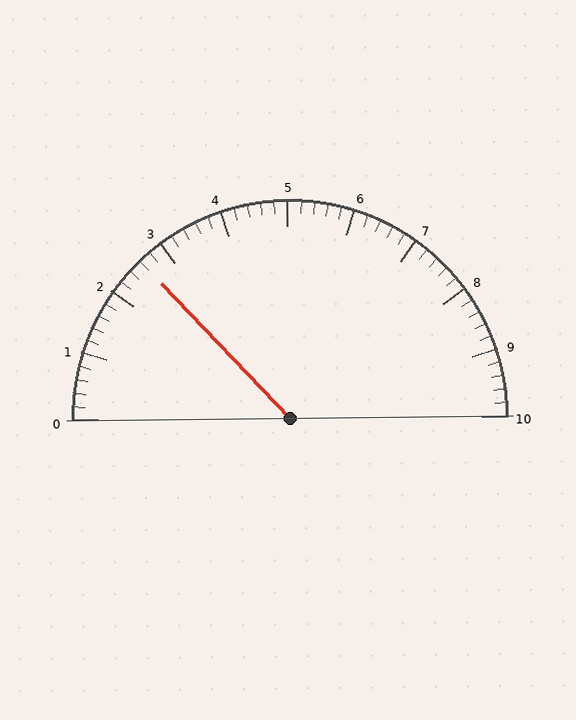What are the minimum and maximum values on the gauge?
The gauge ranges from 0 to 10.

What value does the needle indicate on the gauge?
The needle indicates approximately 2.6.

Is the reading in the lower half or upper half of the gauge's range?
The reading is in the lower half of the range (0 to 10).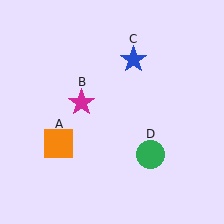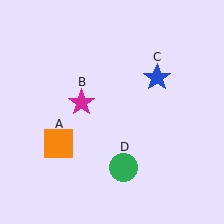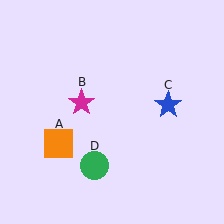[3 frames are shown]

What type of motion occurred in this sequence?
The blue star (object C), green circle (object D) rotated clockwise around the center of the scene.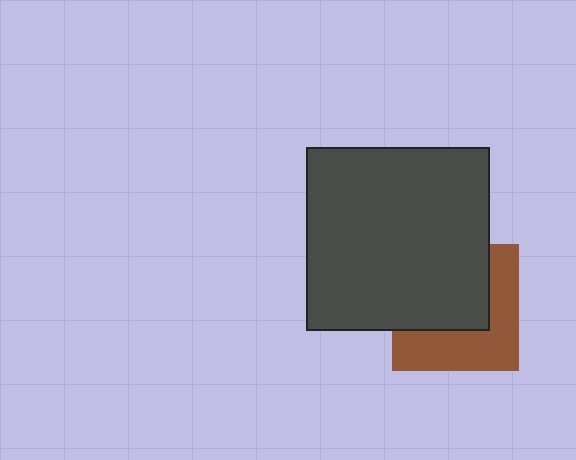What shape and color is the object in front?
The object in front is a dark gray square.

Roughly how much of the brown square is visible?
About half of it is visible (roughly 47%).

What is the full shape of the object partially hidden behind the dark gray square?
The partially hidden object is a brown square.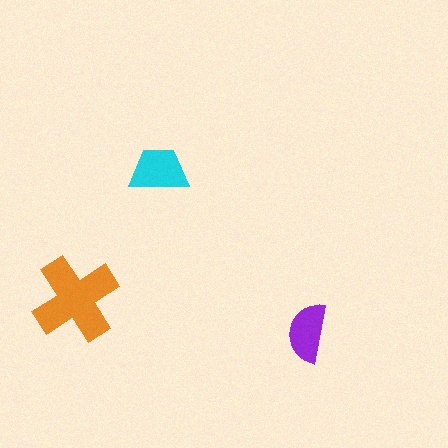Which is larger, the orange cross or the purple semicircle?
The orange cross.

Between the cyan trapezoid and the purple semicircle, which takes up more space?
The cyan trapezoid.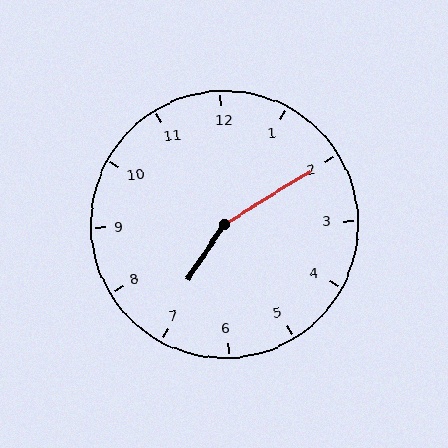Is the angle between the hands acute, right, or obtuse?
It is obtuse.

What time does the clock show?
7:10.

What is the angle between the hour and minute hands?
Approximately 155 degrees.